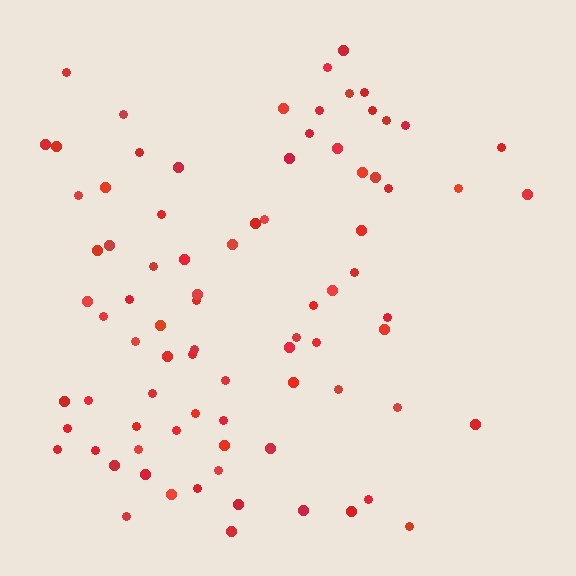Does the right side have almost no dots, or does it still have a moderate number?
Still a moderate number, just noticeably fewer than the left.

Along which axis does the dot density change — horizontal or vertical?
Horizontal.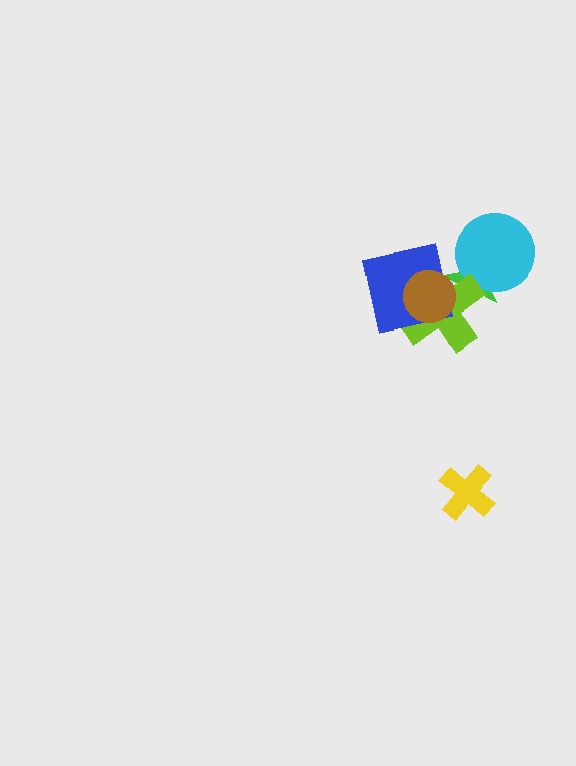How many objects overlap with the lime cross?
3 objects overlap with the lime cross.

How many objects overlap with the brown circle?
3 objects overlap with the brown circle.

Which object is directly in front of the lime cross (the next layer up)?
The blue square is directly in front of the lime cross.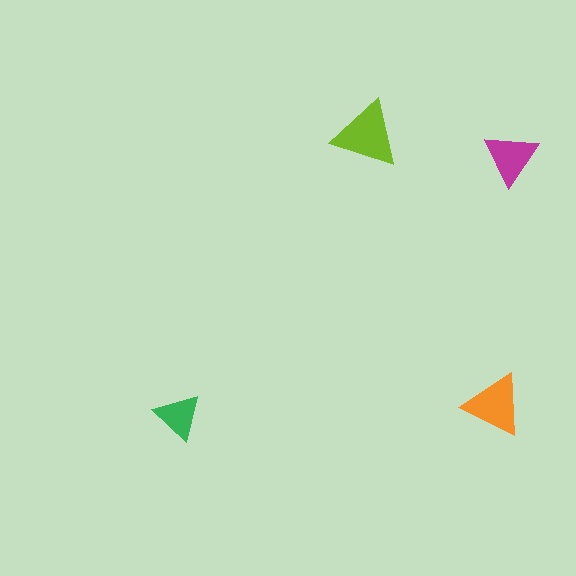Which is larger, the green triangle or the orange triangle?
The orange one.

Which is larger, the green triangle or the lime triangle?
The lime one.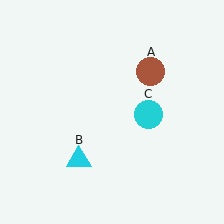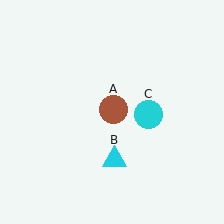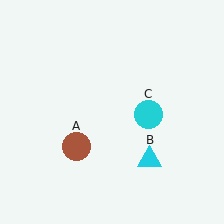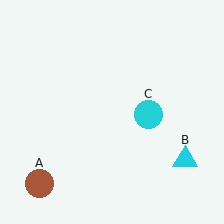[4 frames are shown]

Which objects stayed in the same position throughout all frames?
Cyan circle (object C) remained stationary.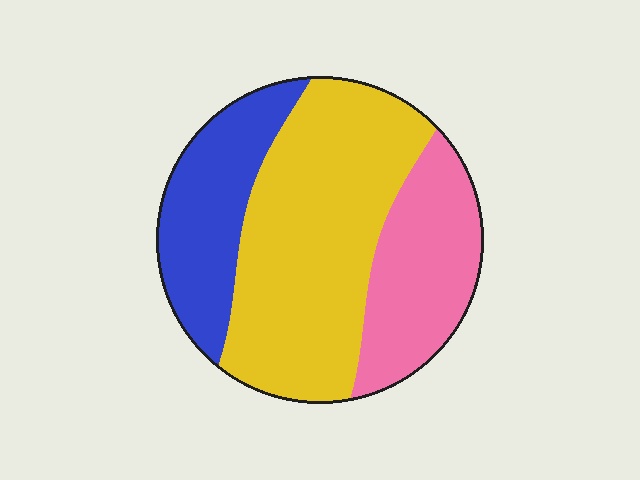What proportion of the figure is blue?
Blue covers around 25% of the figure.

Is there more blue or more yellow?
Yellow.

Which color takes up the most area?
Yellow, at roughly 50%.